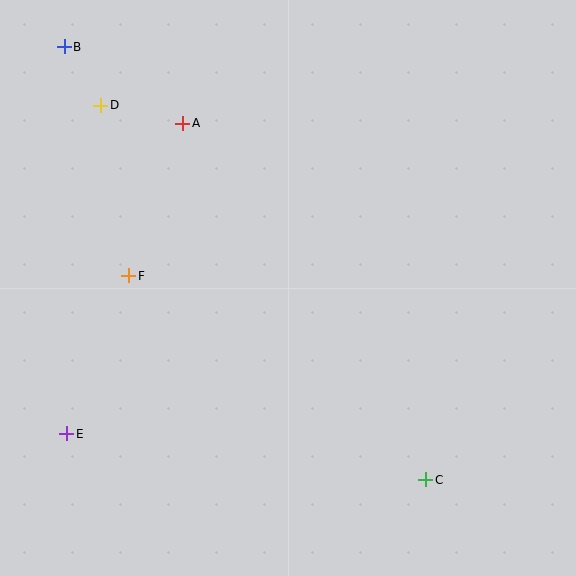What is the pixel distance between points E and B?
The distance between E and B is 387 pixels.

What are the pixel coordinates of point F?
Point F is at (129, 276).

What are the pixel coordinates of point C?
Point C is at (426, 480).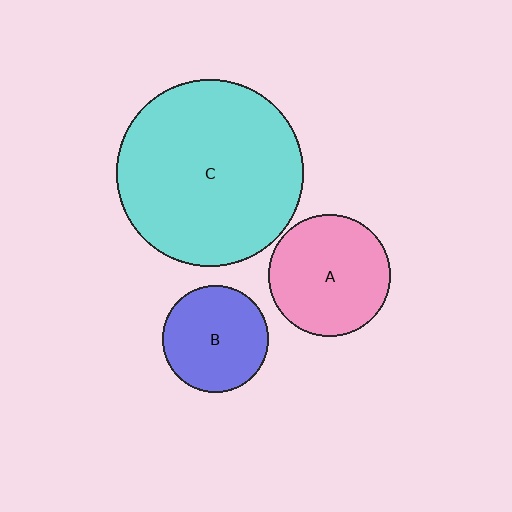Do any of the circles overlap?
No, none of the circles overlap.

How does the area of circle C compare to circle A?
Approximately 2.4 times.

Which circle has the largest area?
Circle C (cyan).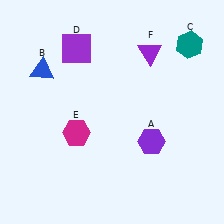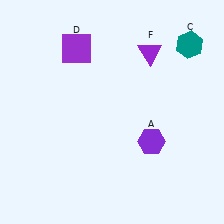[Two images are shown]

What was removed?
The magenta hexagon (E), the blue triangle (B) were removed in Image 2.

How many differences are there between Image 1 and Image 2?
There are 2 differences between the two images.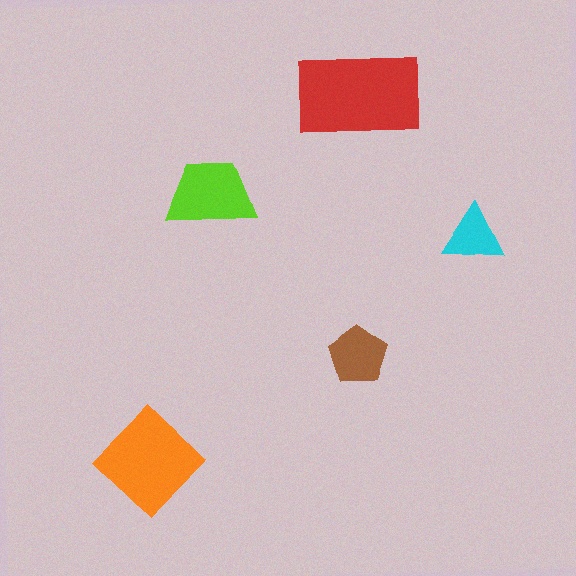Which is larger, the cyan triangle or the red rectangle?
The red rectangle.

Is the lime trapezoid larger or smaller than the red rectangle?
Smaller.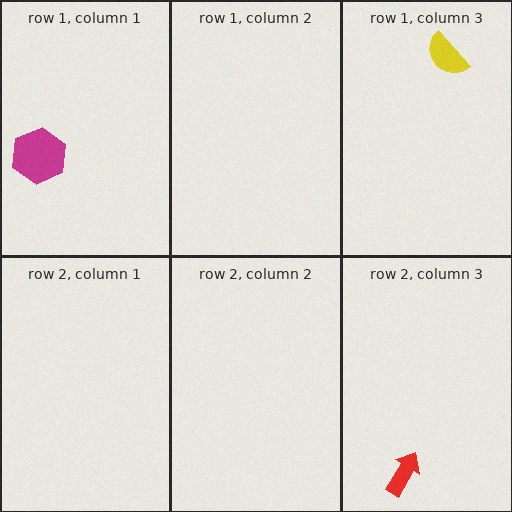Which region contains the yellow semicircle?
The row 1, column 3 region.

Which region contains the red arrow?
The row 2, column 3 region.